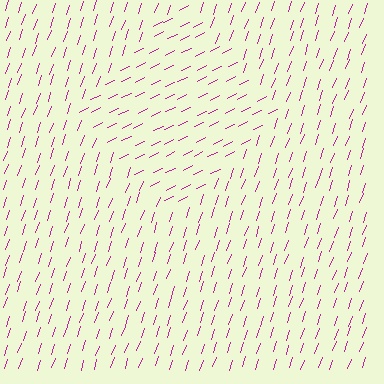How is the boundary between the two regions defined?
The boundary is defined purely by a change in line orientation (approximately 45 degrees difference). All lines are the same color and thickness.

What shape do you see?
I see a diamond.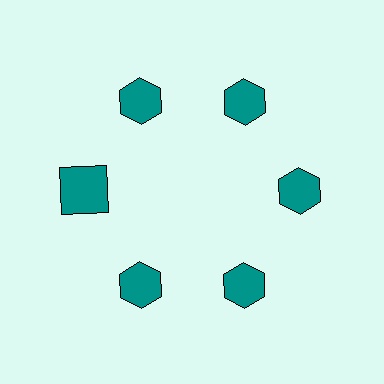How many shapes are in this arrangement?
There are 6 shapes arranged in a ring pattern.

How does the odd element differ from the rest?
It has a different shape: square instead of hexagon.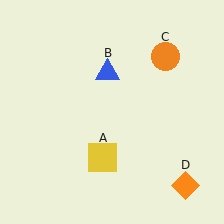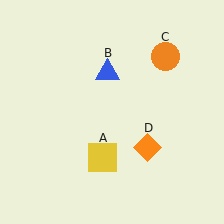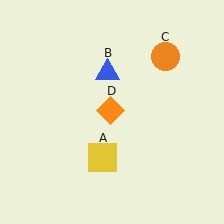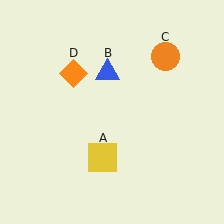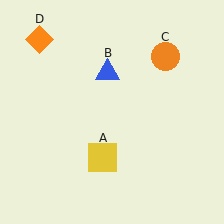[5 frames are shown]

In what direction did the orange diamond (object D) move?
The orange diamond (object D) moved up and to the left.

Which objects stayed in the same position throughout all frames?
Yellow square (object A) and blue triangle (object B) and orange circle (object C) remained stationary.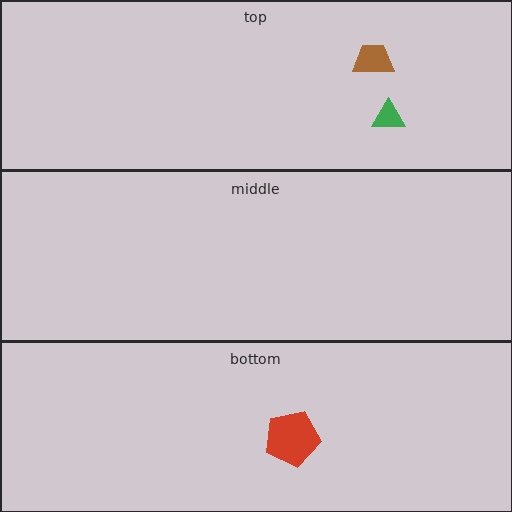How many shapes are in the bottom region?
1.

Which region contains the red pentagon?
The bottom region.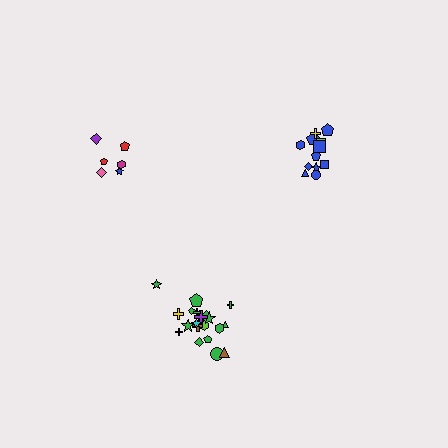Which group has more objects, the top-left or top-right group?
The top-right group.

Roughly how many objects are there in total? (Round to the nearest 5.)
Roughly 40 objects in total.